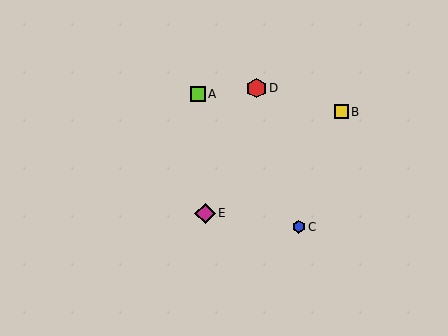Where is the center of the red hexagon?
The center of the red hexagon is at (256, 88).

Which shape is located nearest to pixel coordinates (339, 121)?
The yellow square (labeled B) at (341, 112) is nearest to that location.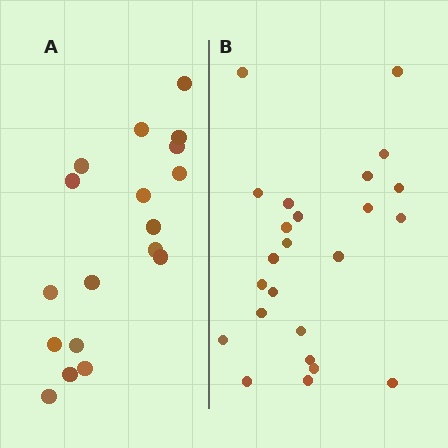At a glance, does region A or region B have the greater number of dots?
Region B (the right region) has more dots.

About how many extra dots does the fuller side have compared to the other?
Region B has about 6 more dots than region A.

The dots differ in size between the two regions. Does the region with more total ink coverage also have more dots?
No. Region A has more total ink coverage because its dots are larger, but region B actually contains more individual dots. Total area can be misleading — the number of items is what matters here.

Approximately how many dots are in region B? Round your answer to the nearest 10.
About 20 dots. (The exact count is 24, which rounds to 20.)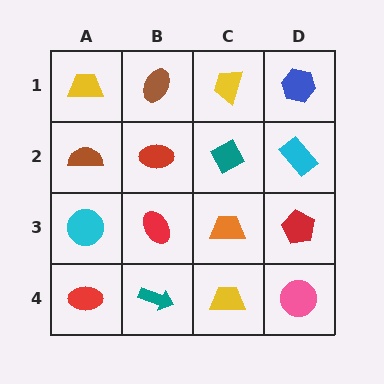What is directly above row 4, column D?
A red pentagon.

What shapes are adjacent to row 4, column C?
An orange trapezoid (row 3, column C), a teal arrow (row 4, column B), a pink circle (row 4, column D).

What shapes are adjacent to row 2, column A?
A yellow trapezoid (row 1, column A), a cyan circle (row 3, column A), a red ellipse (row 2, column B).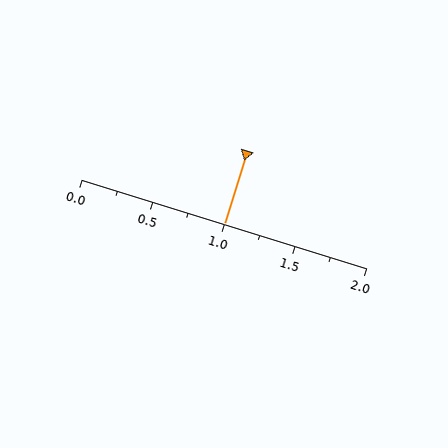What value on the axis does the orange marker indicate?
The marker indicates approximately 1.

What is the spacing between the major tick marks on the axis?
The major ticks are spaced 0.5 apart.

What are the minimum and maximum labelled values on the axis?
The axis runs from 0.0 to 2.0.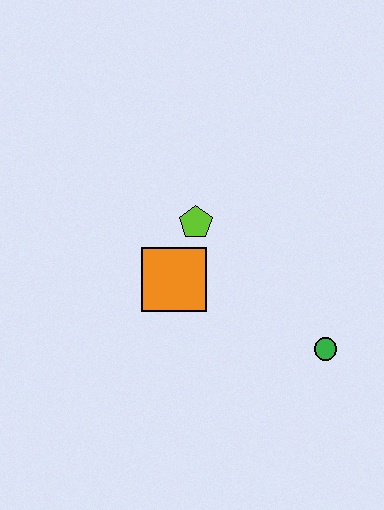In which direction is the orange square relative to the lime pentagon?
The orange square is below the lime pentagon.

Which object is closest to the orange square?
The lime pentagon is closest to the orange square.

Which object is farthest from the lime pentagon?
The green circle is farthest from the lime pentagon.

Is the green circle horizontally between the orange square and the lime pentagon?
No